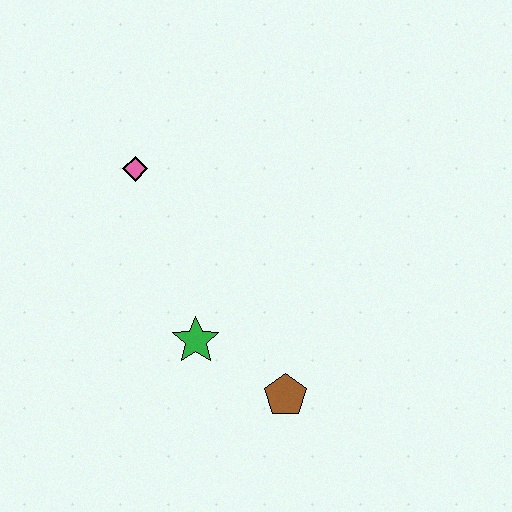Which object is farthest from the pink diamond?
The brown pentagon is farthest from the pink diamond.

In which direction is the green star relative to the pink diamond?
The green star is below the pink diamond.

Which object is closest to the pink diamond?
The green star is closest to the pink diamond.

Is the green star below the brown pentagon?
No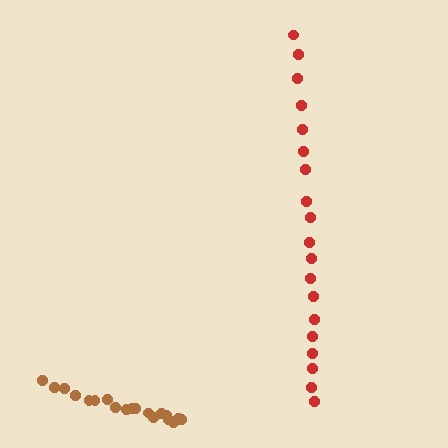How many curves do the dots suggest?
There are 2 distinct paths.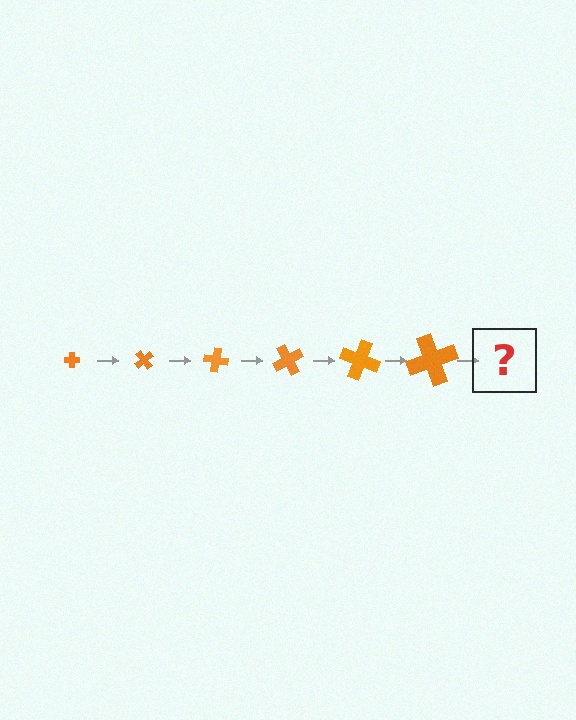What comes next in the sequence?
The next element should be a cross, larger than the previous one and rotated 300 degrees from the start.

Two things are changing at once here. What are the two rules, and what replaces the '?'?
The two rules are that the cross grows larger each step and it rotates 50 degrees each step. The '?' should be a cross, larger than the previous one and rotated 300 degrees from the start.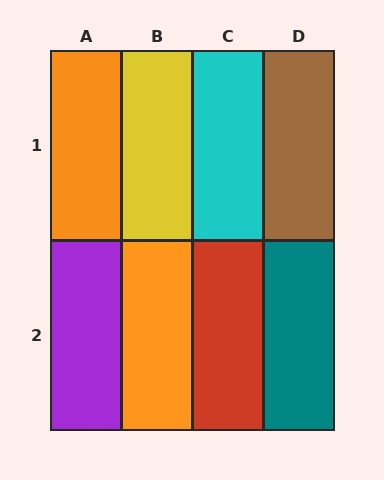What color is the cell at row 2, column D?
Teal.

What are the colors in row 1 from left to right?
Orange, yellow, cyan, brown.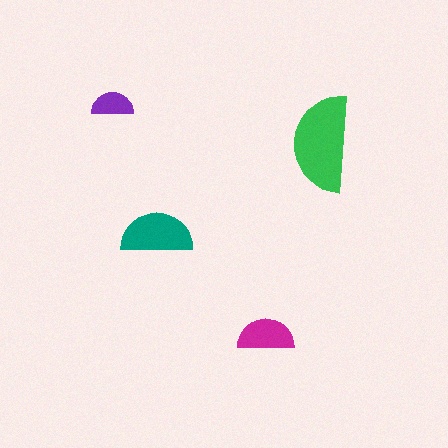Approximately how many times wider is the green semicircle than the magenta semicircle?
About 1.5 times wider.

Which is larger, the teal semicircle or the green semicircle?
The green one.